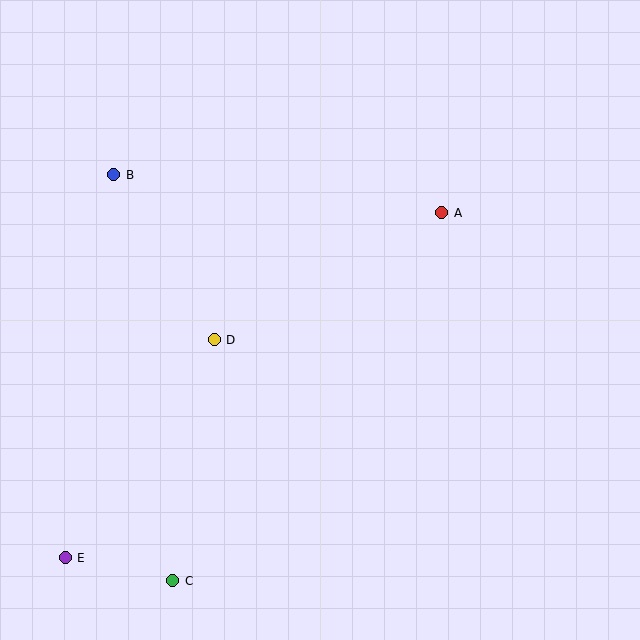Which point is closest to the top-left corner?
Point B is closest to the top-left corner.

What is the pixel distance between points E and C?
The distance between E and C is 110 pixels.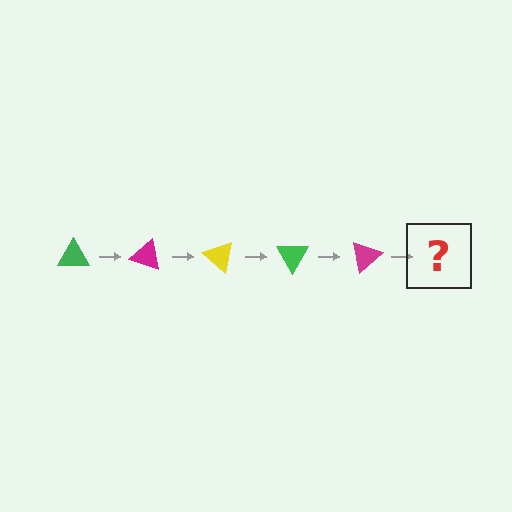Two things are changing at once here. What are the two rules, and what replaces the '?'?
The two rules are that it rotates 20 degrees each step and the color cycles through green, magenta, and yellow. The '?' should be a yellow triangle, rotated 100 degrees from the start.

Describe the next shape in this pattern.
It should be a yellow triangle, rotated 100 degrees from the start.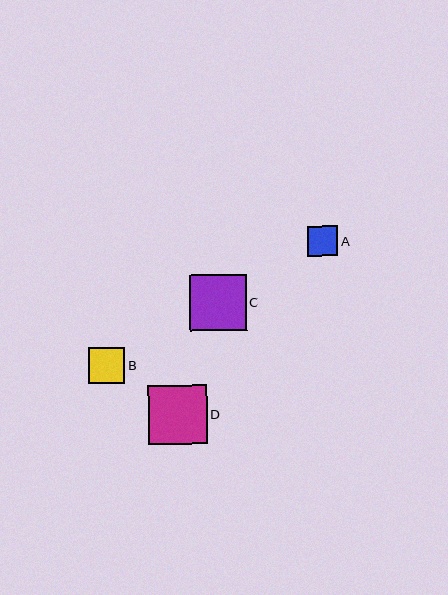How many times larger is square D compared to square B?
Square D is approximately 1.6 times the size of square B.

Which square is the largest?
Square D is the largest with a size of approximately 59 pixels.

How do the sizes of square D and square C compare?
Square D and square C are approximately the same size.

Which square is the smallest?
Square A is the smallest with a size of approximately 30 pixels.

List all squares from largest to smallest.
From largest to smallest: D, C, B, A.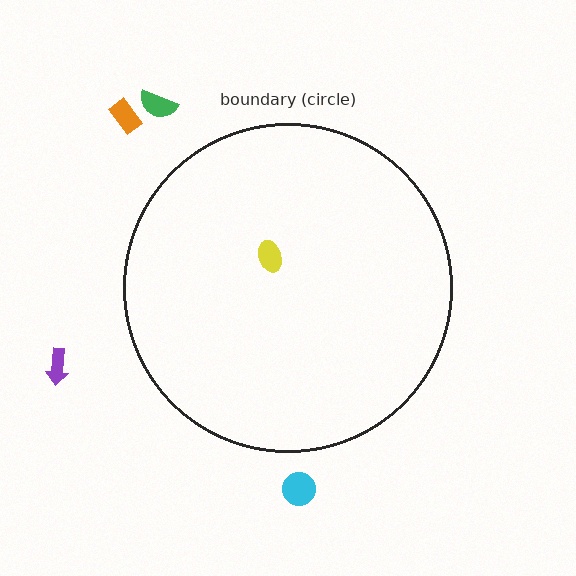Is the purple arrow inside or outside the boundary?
Outside.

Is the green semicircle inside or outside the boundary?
Outside.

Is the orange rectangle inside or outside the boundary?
Outside.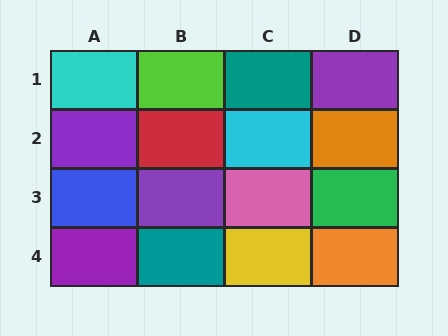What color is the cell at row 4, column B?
Teal.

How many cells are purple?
4 cells are purple.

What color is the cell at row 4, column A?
Purple.